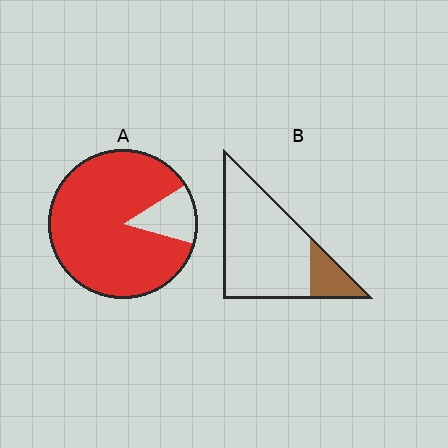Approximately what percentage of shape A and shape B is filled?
A is approximately 85% and B is approximately 20%.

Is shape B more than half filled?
No.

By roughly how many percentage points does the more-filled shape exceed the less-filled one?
By roughly 70 percentage points (A over B).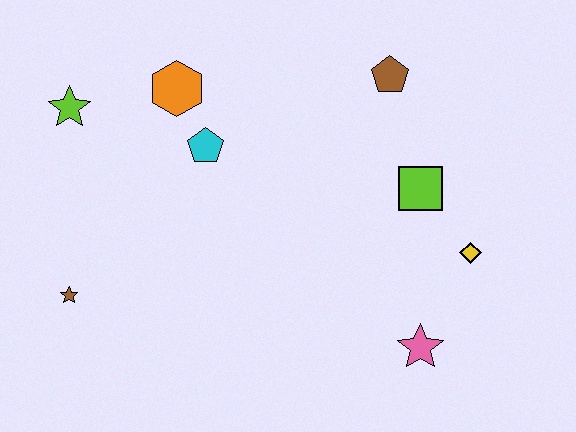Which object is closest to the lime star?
The orange hexagon is closest to the lime star.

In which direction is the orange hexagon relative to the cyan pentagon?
The orange hexagon is above the cyan pentagon.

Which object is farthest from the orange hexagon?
The pink star is farthest from the orange hexagon.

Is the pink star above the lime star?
No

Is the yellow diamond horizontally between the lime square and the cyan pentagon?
No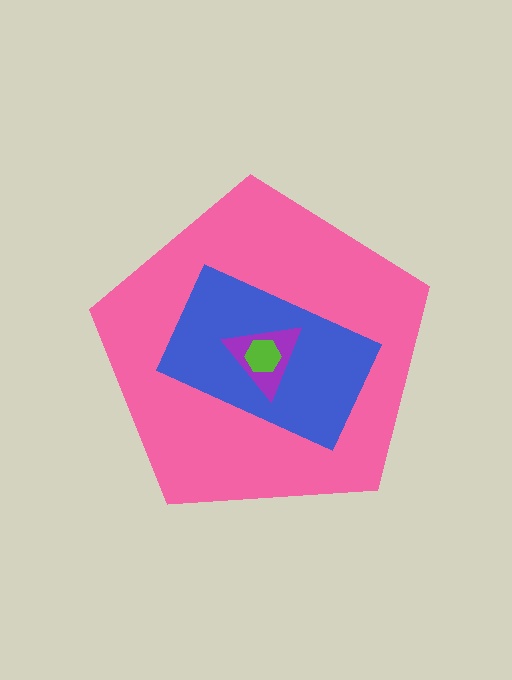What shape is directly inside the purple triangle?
The lime hexagon.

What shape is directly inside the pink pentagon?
The blue rectangle.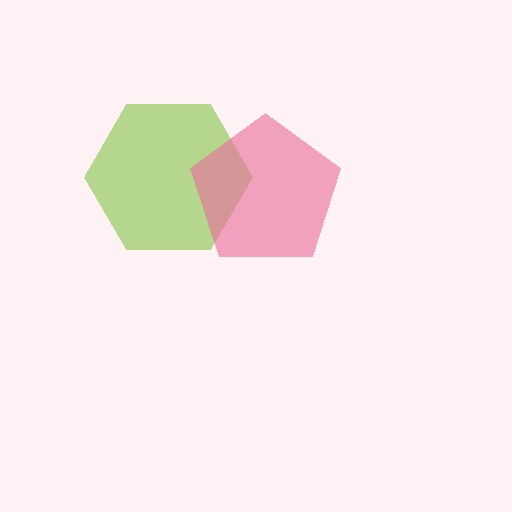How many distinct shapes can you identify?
There are 2 distinct shapes: a lime hexagon, a pink pentagon.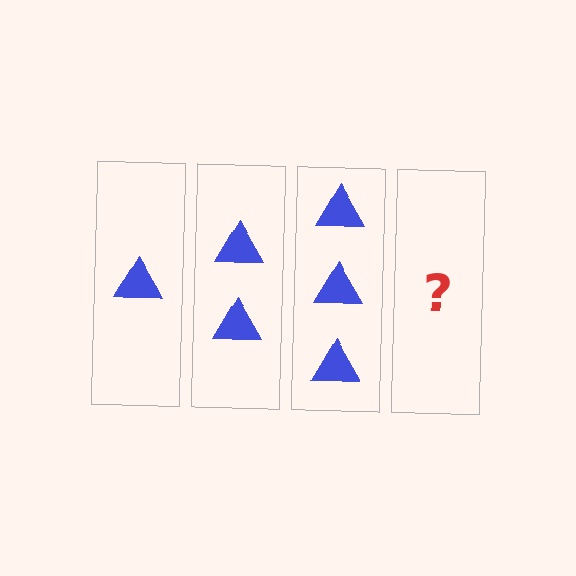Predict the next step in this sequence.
The next step is 4 triangles.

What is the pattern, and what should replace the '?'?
The pattern is that each step adds one more triangle. The '?' should be 4 triangles.